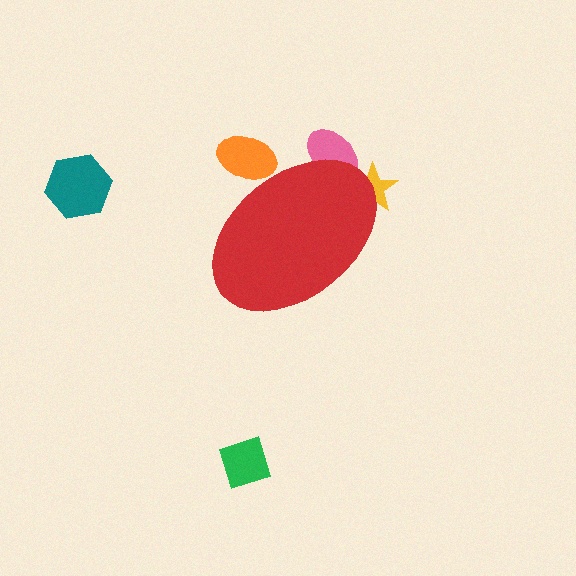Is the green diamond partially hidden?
No, the green diamond is fully visible.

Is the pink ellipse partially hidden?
Yes, the pink ellipse is partially hidden behind the red ellipse.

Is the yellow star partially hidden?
Yes, the yellow star is partially hidden behind the red ellipse.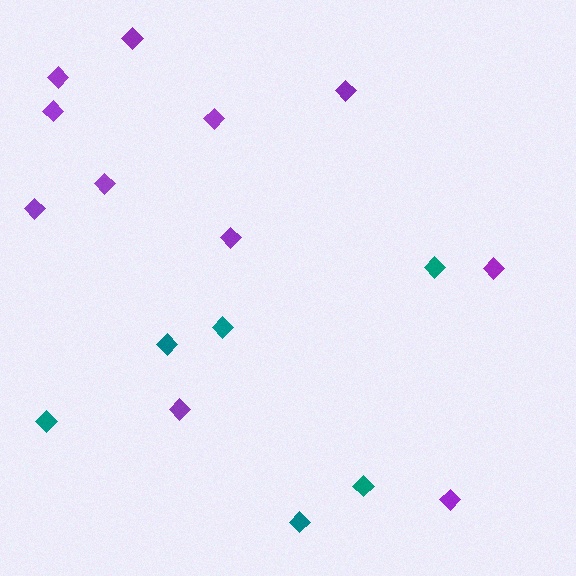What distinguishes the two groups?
There are 2 groups: one group of purple diamonds (11) and one group of teal diamonds (6).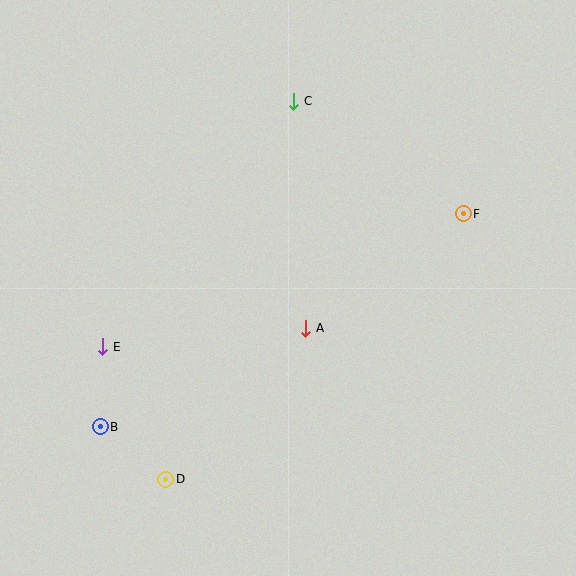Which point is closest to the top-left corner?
Point C is closest to the top-left corner.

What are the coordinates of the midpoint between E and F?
The midpoint between E and F is at (283, 280).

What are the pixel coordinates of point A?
Point A is at (306, 328).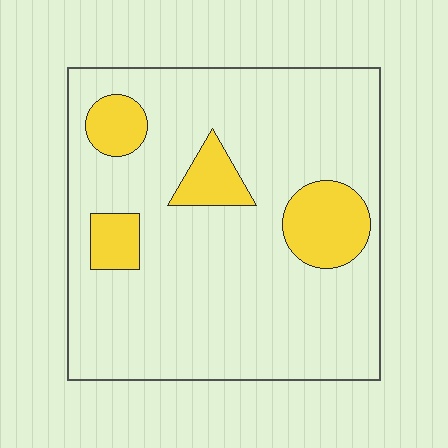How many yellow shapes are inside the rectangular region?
4.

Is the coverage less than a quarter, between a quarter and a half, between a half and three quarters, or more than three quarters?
Less than a quarter.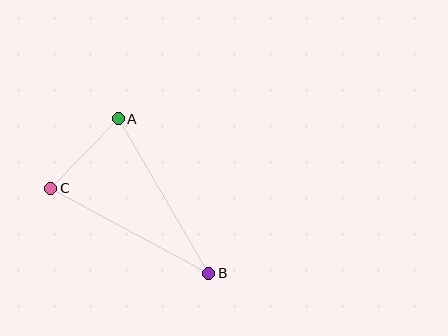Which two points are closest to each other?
Points A and C are closest to each other.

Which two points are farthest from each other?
Points B and C are farthest from each other.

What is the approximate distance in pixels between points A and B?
The distance between A and B is approximately 179 pixels.